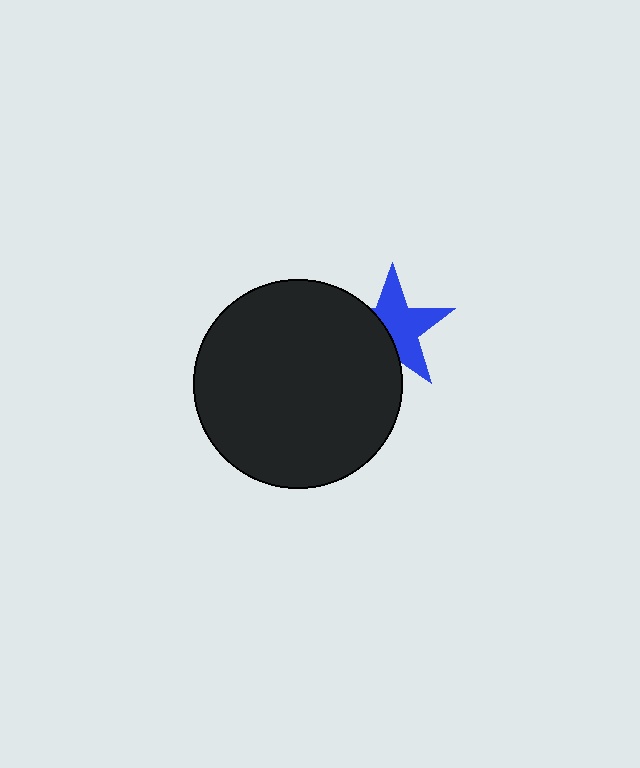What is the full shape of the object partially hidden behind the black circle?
The partially hidden object is a blue star.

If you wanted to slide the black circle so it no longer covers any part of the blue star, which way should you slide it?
Slide it left — that is the most direct way to separate the two shapes.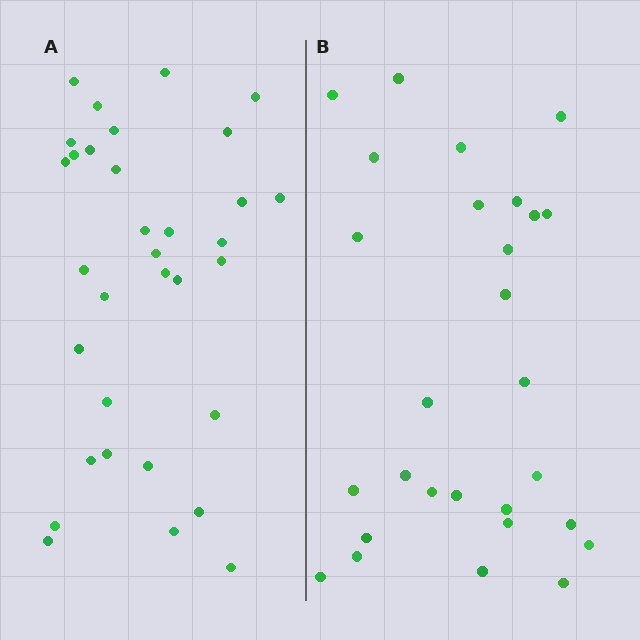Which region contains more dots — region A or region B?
Region A (the left region) has more dots.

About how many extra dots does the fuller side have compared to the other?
Region A has about 5 more dots than region B.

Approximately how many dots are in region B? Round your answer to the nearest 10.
About 30 dots. (The exact count is 28, which rounds to 30.)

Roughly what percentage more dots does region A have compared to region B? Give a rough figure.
About 20% more.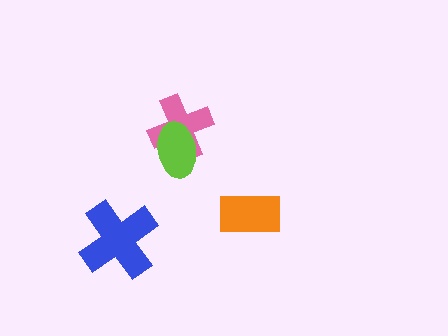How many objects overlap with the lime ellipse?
1 object overlaps with the lime ellipse.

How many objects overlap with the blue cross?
0 objects overlap with the blue cross.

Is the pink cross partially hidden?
Yes, it is partially covered by another shape.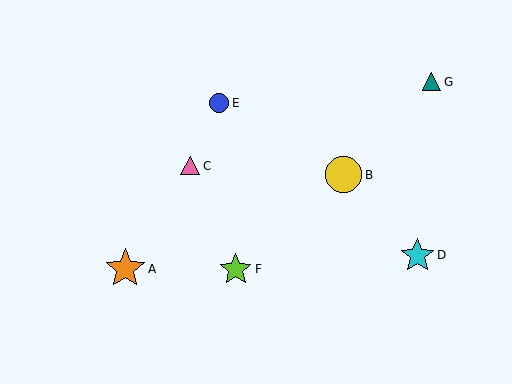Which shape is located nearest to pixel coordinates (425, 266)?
The cyan star (labeled D) at (417, 255) is nearest to that location.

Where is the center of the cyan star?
The center of the cyan star is at (417, 255).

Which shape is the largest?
The orange star (labeled A) is the largest.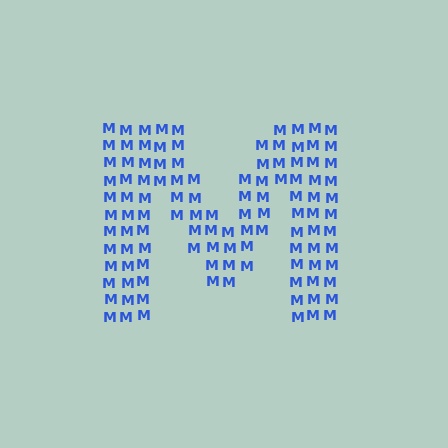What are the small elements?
The small elements are letter M's.